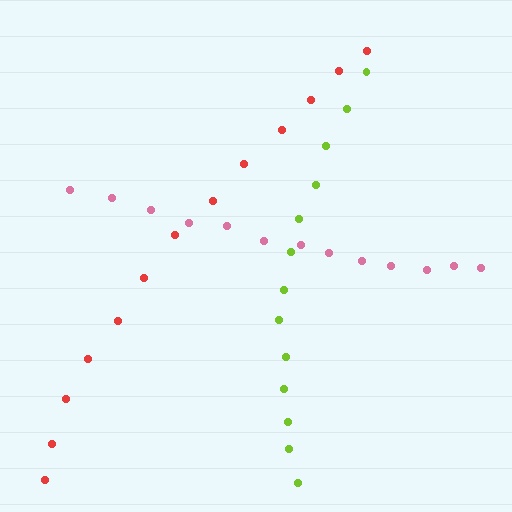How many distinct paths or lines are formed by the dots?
There are 3 distinct paths.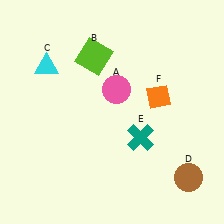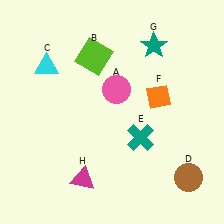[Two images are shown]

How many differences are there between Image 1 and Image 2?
There are 2 differences between the two images.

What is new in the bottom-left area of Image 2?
A magenta triangle (H) was added in the bottom-left area of Image 2.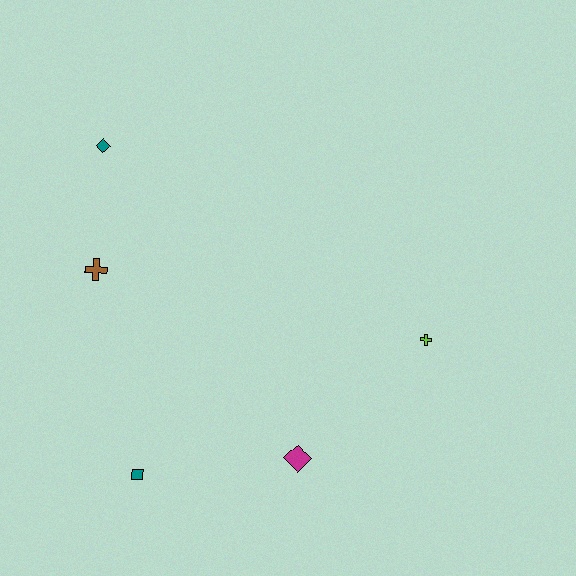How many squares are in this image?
There is 1 square.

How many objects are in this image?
There are 5 objects.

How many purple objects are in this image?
There are no purple objects.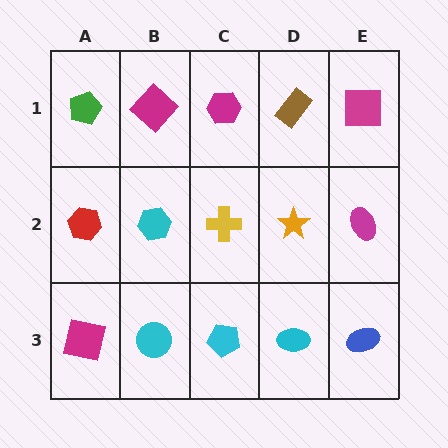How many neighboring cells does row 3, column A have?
2.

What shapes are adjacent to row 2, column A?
A green pentagon (row 1, column A), a magenta square (row 3, column A), a cyan hexagon (row 2, column B).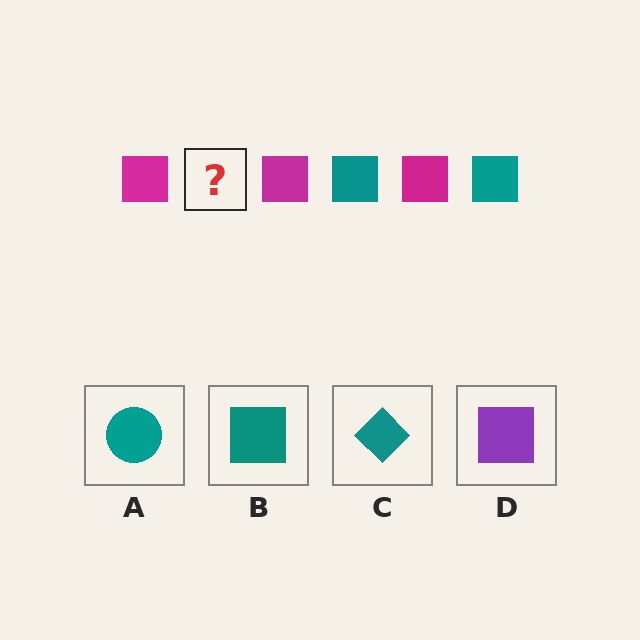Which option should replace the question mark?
Option B.